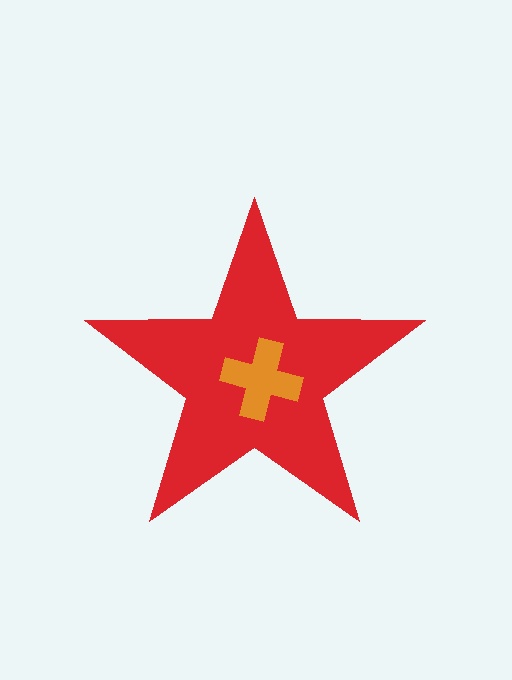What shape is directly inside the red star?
The orange cross.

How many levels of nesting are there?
2.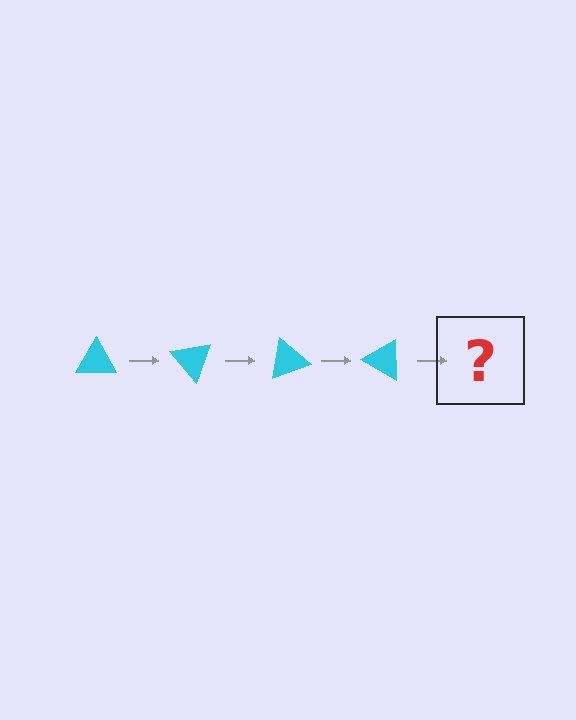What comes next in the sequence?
The next element should be a cyan triangle rotated 200 degrees.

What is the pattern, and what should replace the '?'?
The pattern is that the triangle rotates 50 degrees each step. The '?' should be a cyan triangle rotated 200 degrees.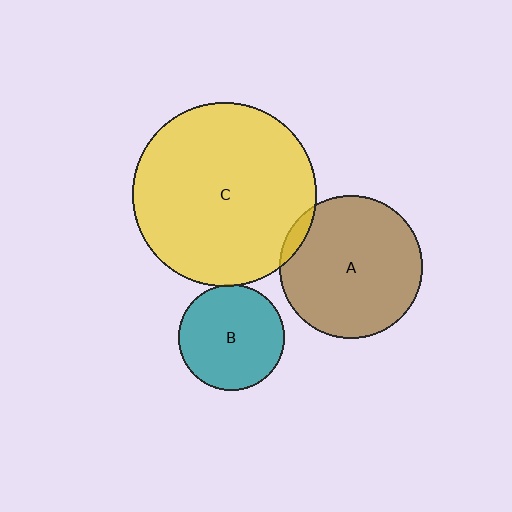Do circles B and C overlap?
Yes.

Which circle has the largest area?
Circle C (yellow).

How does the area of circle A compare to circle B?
Approximately 1.8 times.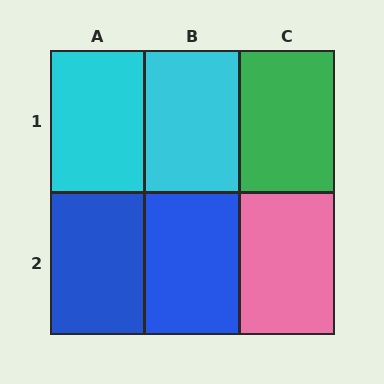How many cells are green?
1 cell is green.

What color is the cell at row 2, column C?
Pink.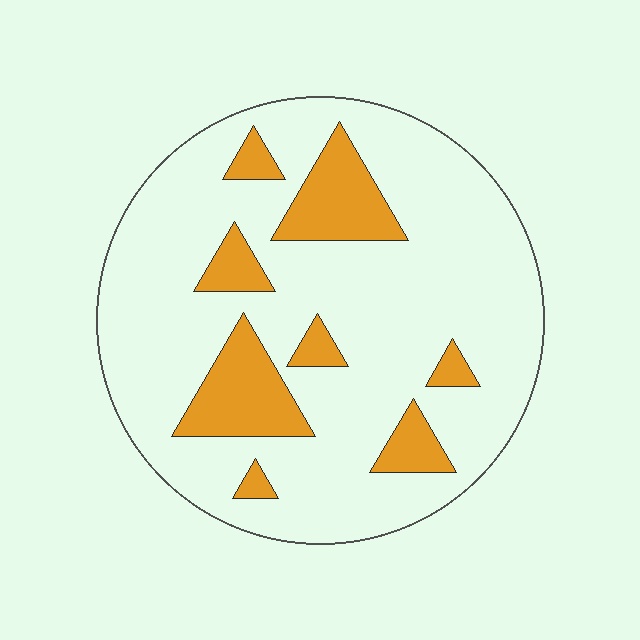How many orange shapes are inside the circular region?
8.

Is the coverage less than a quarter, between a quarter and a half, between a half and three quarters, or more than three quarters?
Less than a quarter.